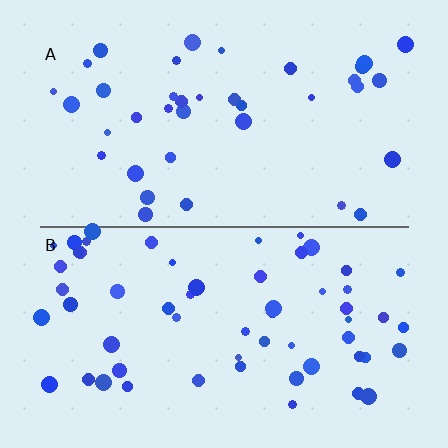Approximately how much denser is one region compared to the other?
Approximately 1.5× — region B over region A.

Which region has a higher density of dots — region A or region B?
B (the bottom).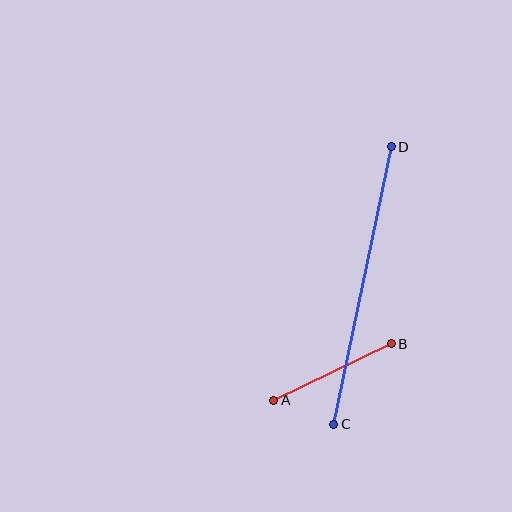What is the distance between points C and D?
The distance is approximately 283 pixels.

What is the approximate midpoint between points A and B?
The midpoint is at approximately (332, 372) pixels.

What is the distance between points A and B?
The distance is approximately 130 pixels.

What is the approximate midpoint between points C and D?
The midpoint is at approximately (363, 285) pixels.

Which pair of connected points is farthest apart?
Points C and D are farthest apart.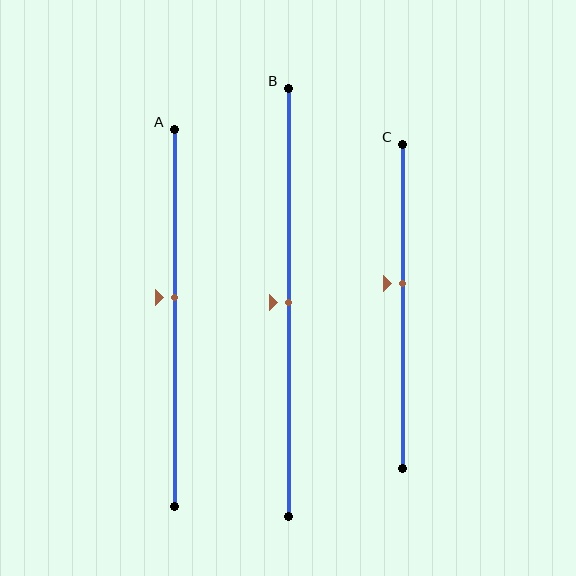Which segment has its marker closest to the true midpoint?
Segment B has its marker closest to the true midpoint.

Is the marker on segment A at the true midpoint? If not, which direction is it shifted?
No, the marker on segment A is shifted upward by about 5% of the segment length.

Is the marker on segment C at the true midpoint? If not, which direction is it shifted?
No, the marker on segment C is shifted upward by about 7% of the segment length.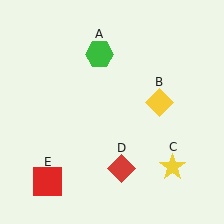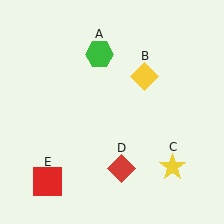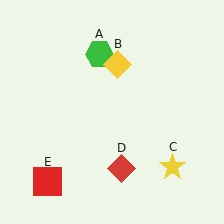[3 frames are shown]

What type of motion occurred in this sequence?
The yellow diamond (object B) rotated counterclockwise around the center of the scene.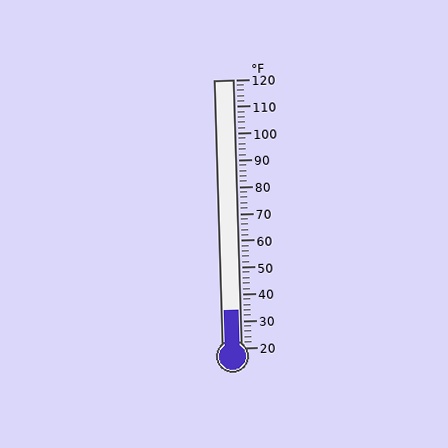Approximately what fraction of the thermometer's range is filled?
The thermometer is filled to approximately 15% of its range.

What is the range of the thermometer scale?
The thermometer scale ranges from 20°F to 120°F.